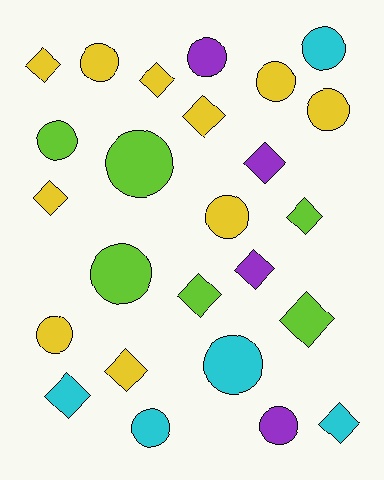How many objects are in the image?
There are 25 objects.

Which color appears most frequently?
Yellow, with 10 objects.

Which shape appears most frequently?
Circle, with 13 objects.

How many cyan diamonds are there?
There are 2 cyan diamonds.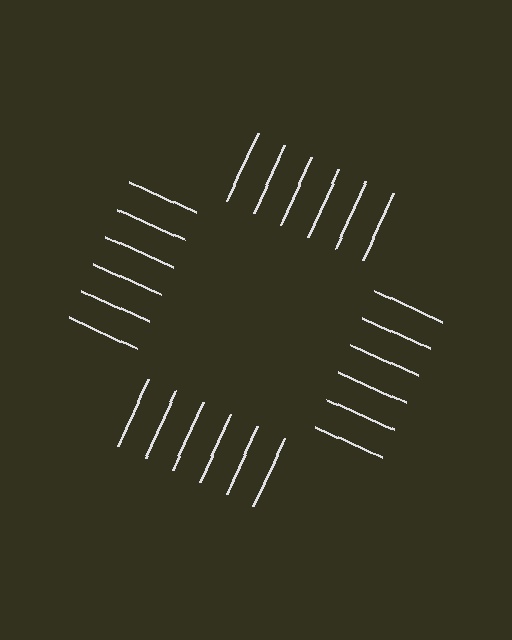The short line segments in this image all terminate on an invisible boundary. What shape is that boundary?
An illusory square — the line segments terminate on its edges but no continuous stroke is drawn.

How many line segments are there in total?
24 — 6 along each of the 4 edges.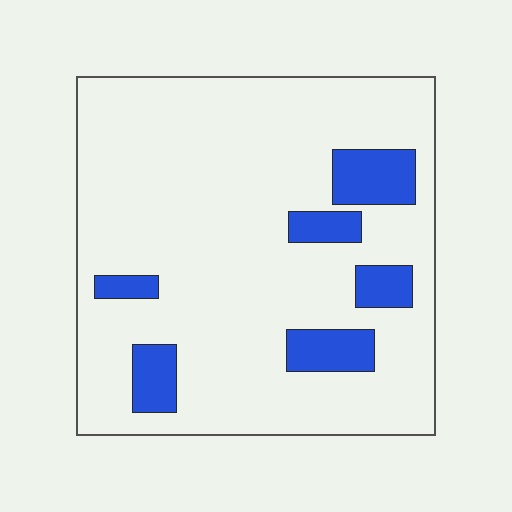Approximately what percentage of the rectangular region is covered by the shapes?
Approximately 15%.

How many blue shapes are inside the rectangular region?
6.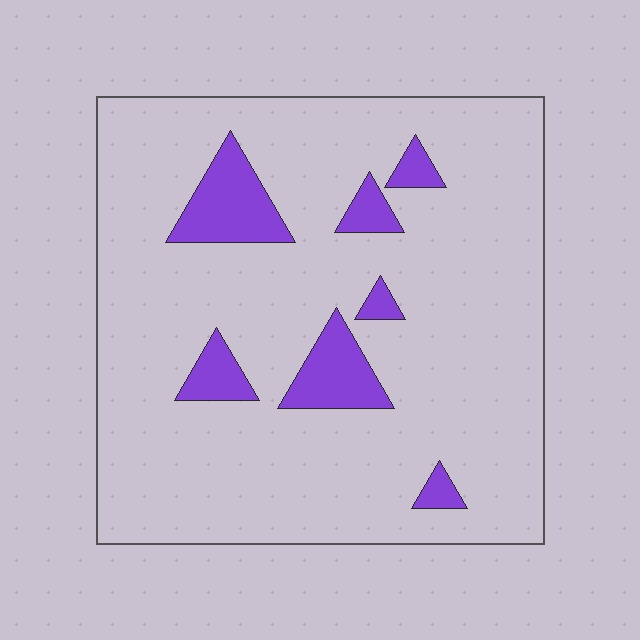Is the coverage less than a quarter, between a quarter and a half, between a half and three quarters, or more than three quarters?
Less than a quarter.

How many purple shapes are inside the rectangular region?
7.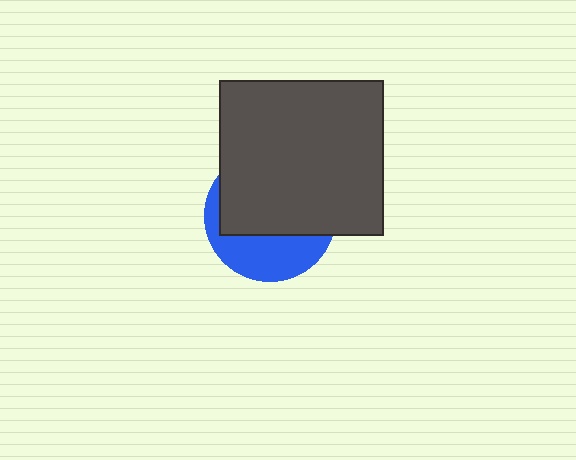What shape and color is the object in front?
The object in front is a dark gray rectangle.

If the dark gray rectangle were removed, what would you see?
You would see the complete blue circle.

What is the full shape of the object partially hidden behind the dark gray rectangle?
The partially hidden object is a blue circle.